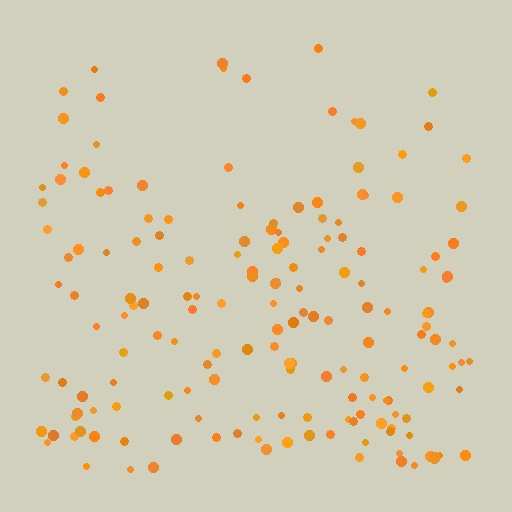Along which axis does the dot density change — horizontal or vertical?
Vertical.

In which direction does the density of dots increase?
From top to bottom, with the bottom side densest.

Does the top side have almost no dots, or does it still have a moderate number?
Still a moderate number, just noticeably fewer than the bottom.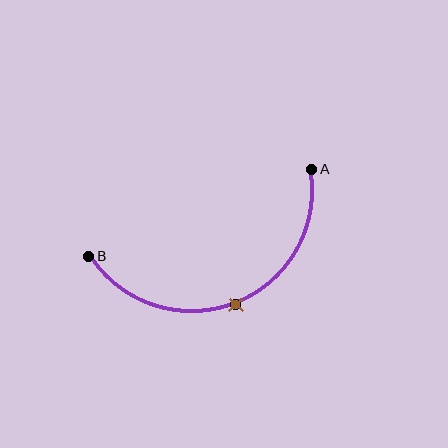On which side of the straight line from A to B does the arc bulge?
The arc bulges below the straight line connecting A and B.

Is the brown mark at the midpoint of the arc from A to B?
Yes. The brown mark lies on the arc at equal arc-length from both A and B — it is the arc midpoint.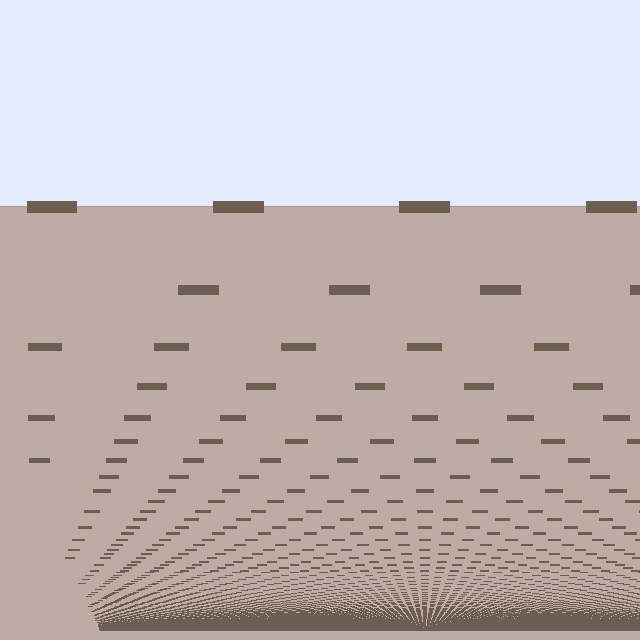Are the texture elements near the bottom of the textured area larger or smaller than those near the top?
Smaller. The gradient is inverted — elements near the bottom are smaller and denser.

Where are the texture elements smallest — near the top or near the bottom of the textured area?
Near the bottom.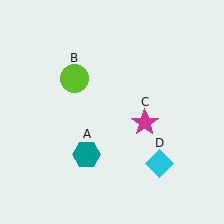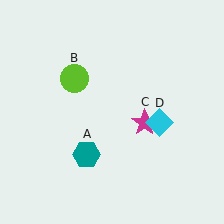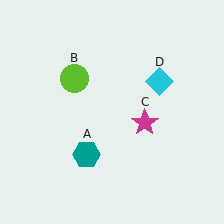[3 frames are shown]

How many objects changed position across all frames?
1 object changed position: cyan diamond (object D).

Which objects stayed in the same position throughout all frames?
Teal hexagon (object A) and lime circle (object B) and magenta star (object C) remained stationary.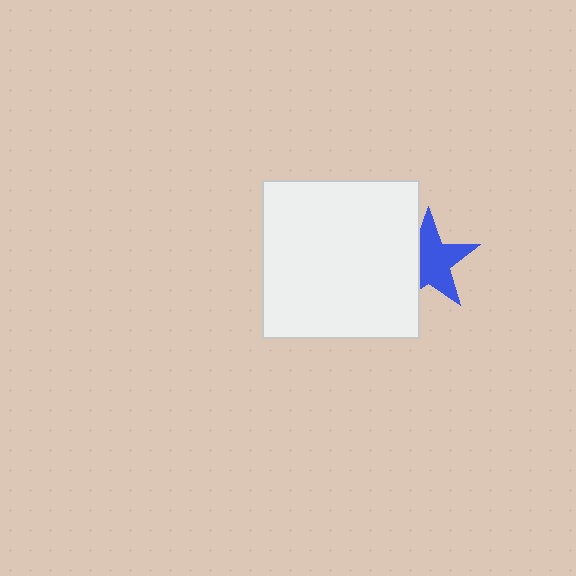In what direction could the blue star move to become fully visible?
The blue star could move right. That would shift it out from behind the white square entirely.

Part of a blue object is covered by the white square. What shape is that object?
It is a star.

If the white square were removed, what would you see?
You would see the complete blue star.